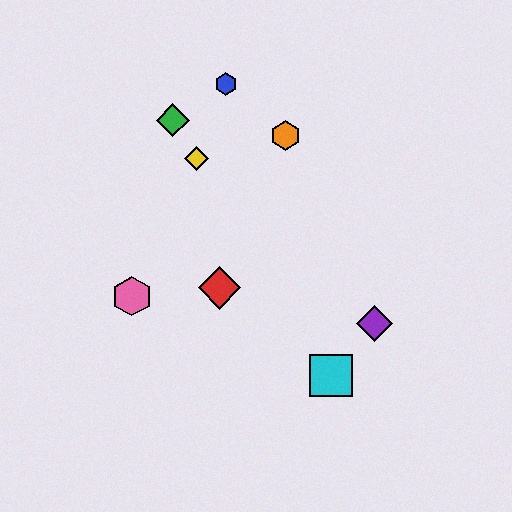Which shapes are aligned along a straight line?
The green diamond, the yellow diamond, the cyan square are aligned along a straight line.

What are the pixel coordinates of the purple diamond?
The purple diamond is at (374, 323).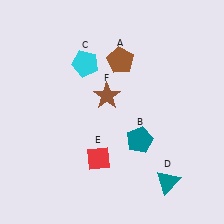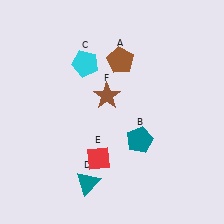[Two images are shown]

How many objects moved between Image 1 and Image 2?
1 object moved between the two images.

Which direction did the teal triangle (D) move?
The teal triangle (D) moved left.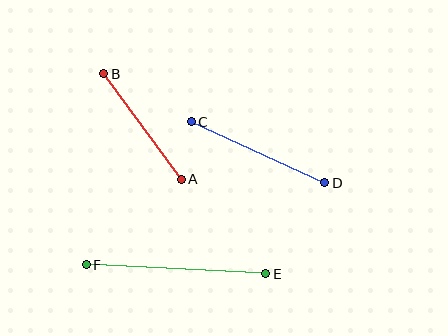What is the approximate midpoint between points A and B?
The midpoint is at approximately (143, 126) pixels.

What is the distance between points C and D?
The distance is approximately 147 pixels.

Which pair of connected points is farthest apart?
Points E and F are farthest apart.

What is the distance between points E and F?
The distance is approximately 180 pixels.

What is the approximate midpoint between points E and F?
The midpoint is at approximately (176, 269) pixels.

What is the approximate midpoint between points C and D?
The midpoint is at approximately (258, 152) pixels.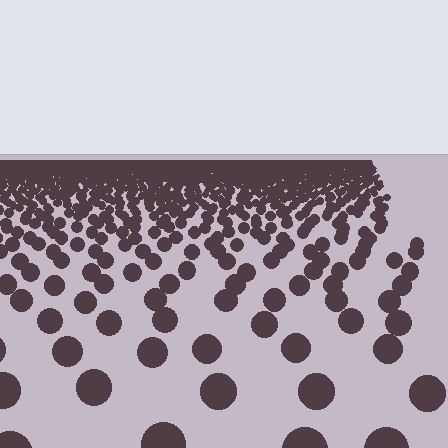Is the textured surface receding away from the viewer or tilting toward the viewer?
The surface is receding away from the viewer. Texture elements get smaller and denser toward the top.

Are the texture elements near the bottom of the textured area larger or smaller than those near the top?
Larger. Near the bottom, elements are closer to the viewer and appear at a bigger on-screen size.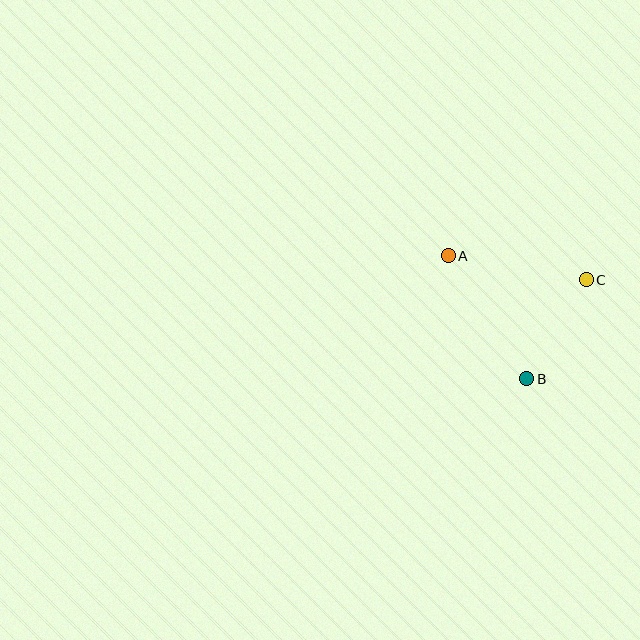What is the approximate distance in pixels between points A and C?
The distance between A and C is approximately 140 pixels.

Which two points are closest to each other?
Points B and C are closest to each other.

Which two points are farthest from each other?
Points A and B are farthest from each other.